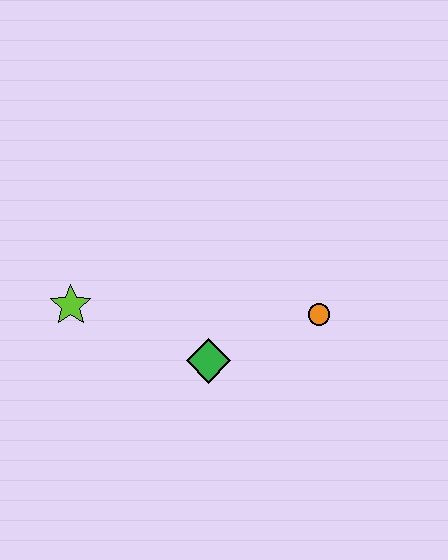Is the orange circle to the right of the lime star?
Yes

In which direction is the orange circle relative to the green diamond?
The orange circle is to the right of the green diamond.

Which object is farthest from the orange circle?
The lime star is farthest from the orange circle.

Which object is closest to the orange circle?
The green diamond is closest to the orange circle.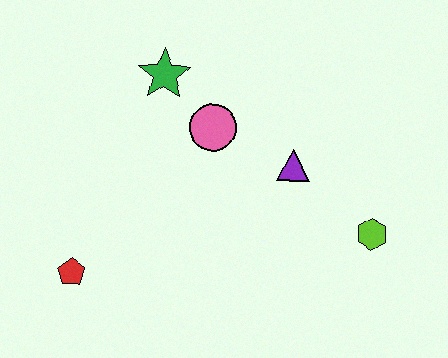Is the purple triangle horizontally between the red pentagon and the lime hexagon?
Yes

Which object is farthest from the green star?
The lime hexagon is farthest from the green star.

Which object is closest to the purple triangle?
The pink circle is closest to the purple triangle.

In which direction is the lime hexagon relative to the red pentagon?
The lime hexagon is to the right of the red pentagon.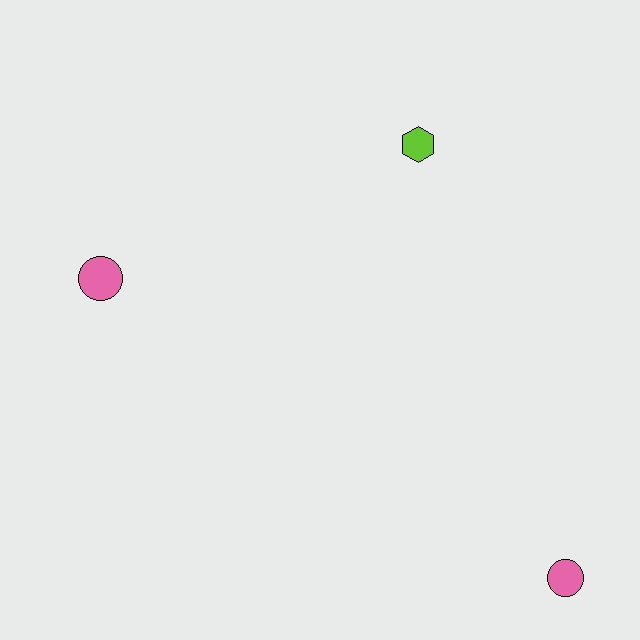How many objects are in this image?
There are 3 objects.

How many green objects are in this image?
There are no green objects.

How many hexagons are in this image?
There is 1 hexagon.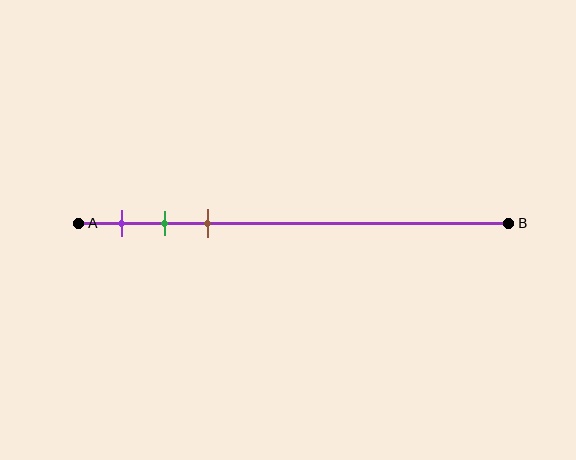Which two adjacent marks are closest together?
The green and brown marks are the closest adjacent pair.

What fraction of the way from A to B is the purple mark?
The purple mark is approximately 10% (0.1) of the way from A to B.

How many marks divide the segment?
There are 3 marks dividing the segment.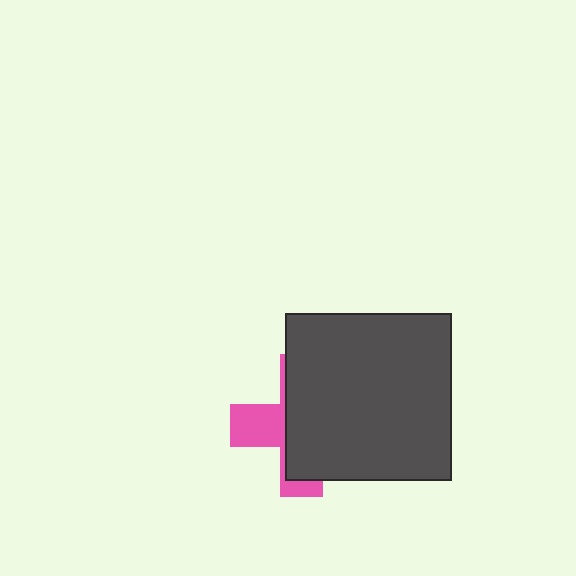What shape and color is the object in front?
The object in front is a dark gray square.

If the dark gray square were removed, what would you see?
You would see the complete pink cross.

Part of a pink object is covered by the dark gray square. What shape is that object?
It is a cross.